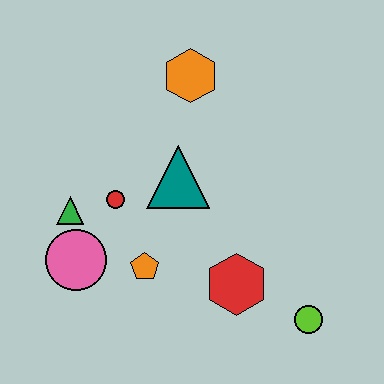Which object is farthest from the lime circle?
The orange hexagon is farthest from the lime circle.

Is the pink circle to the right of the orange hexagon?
No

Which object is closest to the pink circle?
The green triangle is closest to the pink circle.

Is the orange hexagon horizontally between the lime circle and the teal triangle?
Yes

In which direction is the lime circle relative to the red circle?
The lime circle is to the right of the red circle.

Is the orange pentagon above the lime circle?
Yes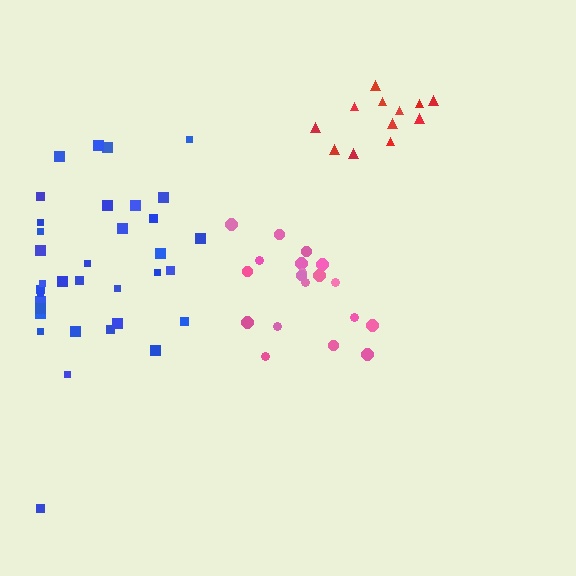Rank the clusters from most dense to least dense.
red, pink, blue.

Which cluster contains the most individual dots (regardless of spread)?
Blue (35).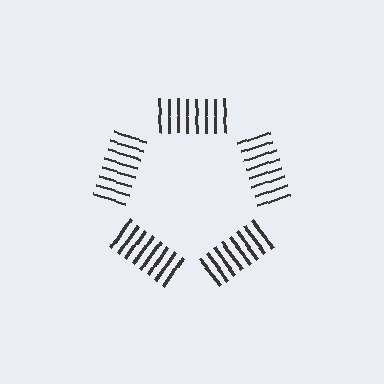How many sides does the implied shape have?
5 sides — the line-ends trace a pentagon.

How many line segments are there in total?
40 — 8 along each of the 5 edges.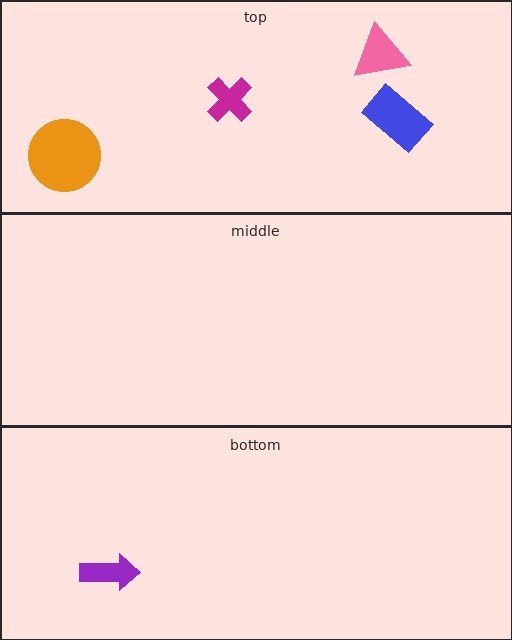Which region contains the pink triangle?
The top region.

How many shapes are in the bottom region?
1.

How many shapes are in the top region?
4.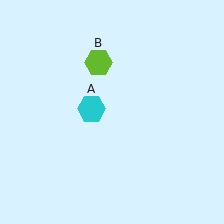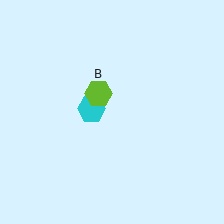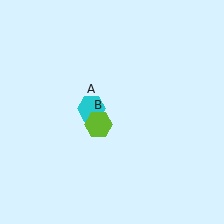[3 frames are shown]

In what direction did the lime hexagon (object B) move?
The lime hexagon (object B) moved down.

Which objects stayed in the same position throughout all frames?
Cyan hexagon (object A) remained stationary.